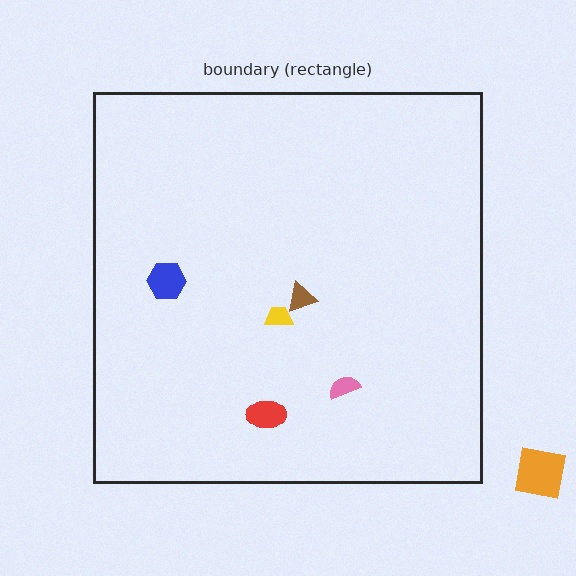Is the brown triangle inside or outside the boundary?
Inside.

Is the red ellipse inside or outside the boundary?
Inside.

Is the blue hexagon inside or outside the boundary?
Inside.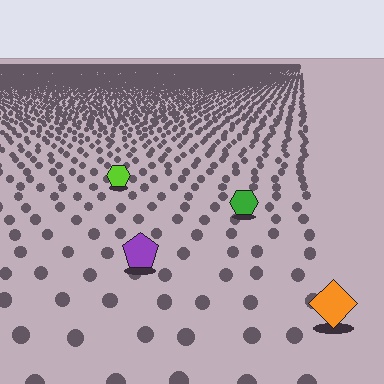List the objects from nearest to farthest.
From nearest to farthest: the orange diamond, the purple pentagon, the green hexagon, the lime hexagon.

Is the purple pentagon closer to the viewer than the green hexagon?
Yes. The purple pentagon is closer — you can tell from the texture gradient: the ground texture is coarser near it.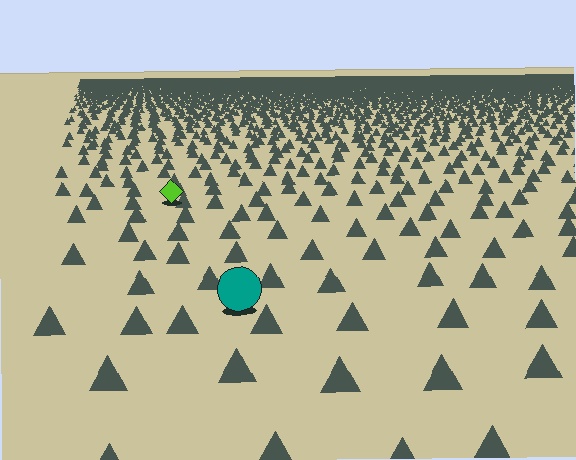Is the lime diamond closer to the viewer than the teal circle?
No. The teal circle is closer — you can tell from the texture gradient: the ground texture is coarser near it.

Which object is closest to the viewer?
The teal circle is closest. The texture marks near it are larger and more spread out.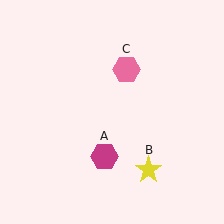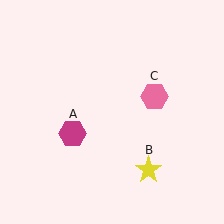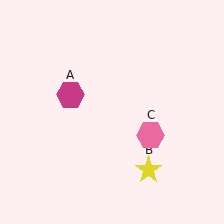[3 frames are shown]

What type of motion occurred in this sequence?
The magenta hexagon (object A), pink hexagon (object C) rotated clockwise around the center of the scene.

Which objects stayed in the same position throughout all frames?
Yellow star (object B) remained stationary.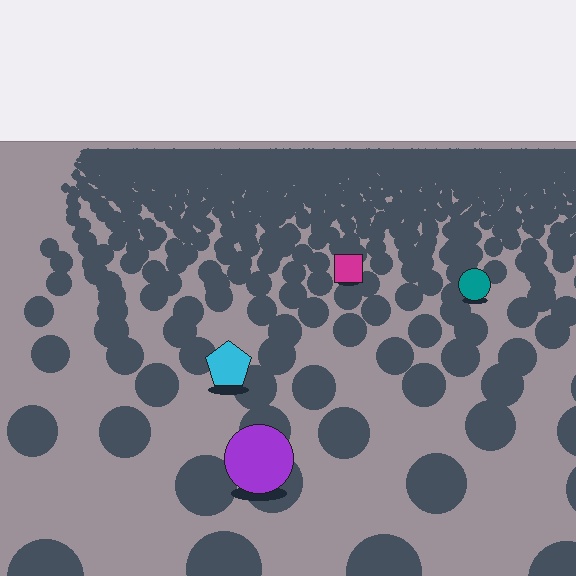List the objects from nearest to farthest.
From nearest to farthest: the purple circle, the cyan pentagon, the teal circle, the magenta square.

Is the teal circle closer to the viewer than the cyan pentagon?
No. The cyan pentagon is closer — you can tell from the texture gradient: the ground texture is coarser near it.